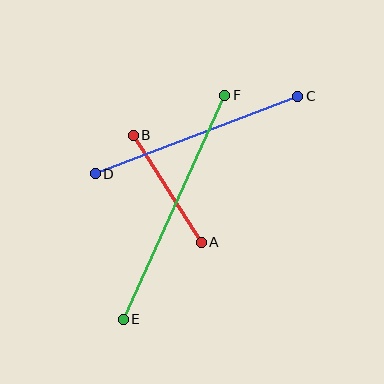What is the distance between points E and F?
The distance is approximately 246 pixels.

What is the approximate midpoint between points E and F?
The midpoint is at approximately (174, 207) pixels.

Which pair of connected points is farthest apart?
Points E and F are farthest apart.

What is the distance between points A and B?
The distance is approximately 127 pixels.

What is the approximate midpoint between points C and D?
The midpoint is at approximately (196, 135) pixels.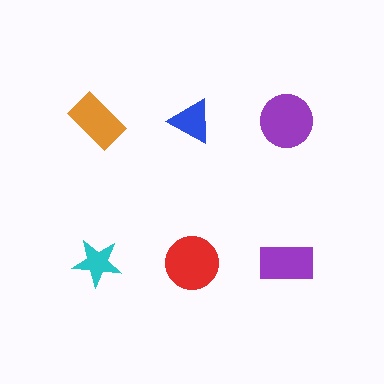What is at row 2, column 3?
A purple rectangle.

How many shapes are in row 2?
3 shapes.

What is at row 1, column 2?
A blue triangle.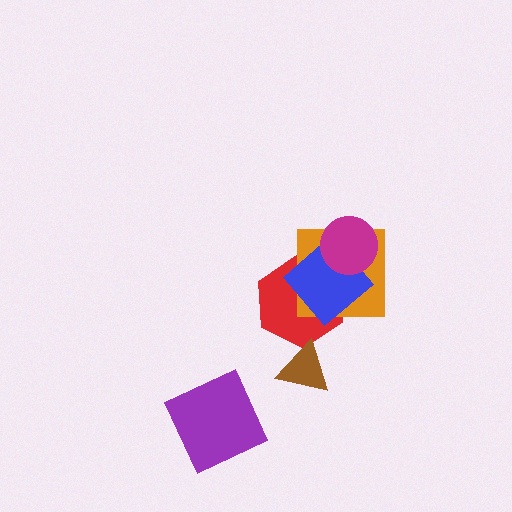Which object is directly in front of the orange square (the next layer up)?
The blue diamond is directly in front of the orange square.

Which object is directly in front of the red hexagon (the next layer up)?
The brown triangle is directly in front of the red hexagon.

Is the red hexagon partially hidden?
Yes, it is partially covered by another shape.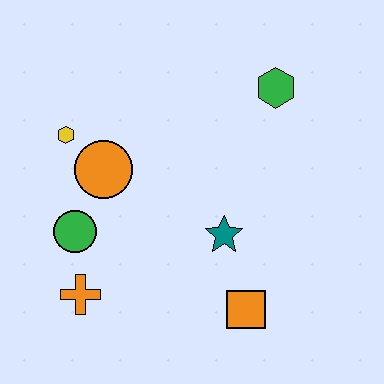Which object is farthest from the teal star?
The yellow hexagon is farthest from the teal star.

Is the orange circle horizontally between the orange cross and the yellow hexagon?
No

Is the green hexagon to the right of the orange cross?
Yes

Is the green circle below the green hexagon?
Yes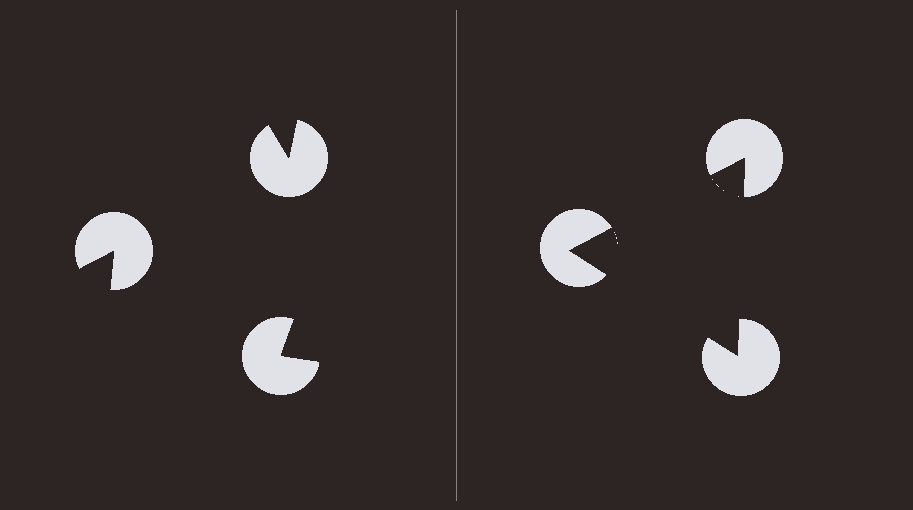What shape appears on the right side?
An illusory triangle.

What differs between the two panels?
The pac-man discs are positioned identically on both sides; only the wedge orientations differ. On the right they align to a triangle; on the left they are misaligned.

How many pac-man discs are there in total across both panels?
6 — 3 on each side.